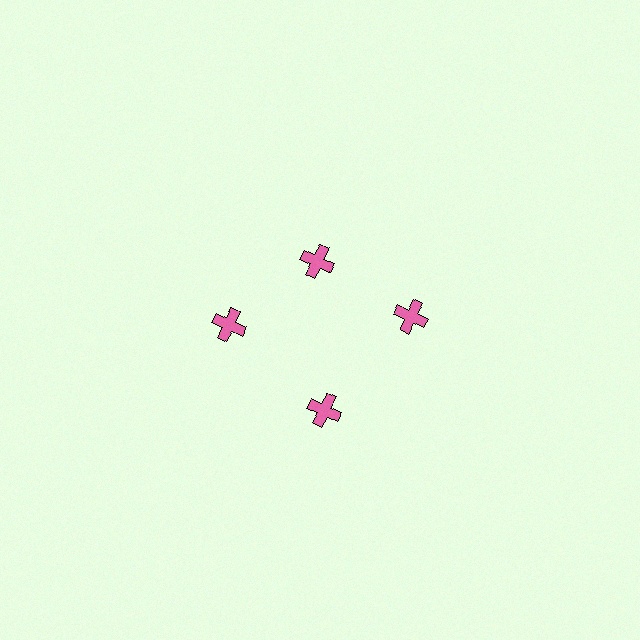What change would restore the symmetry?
The symmetry would be restored by moving it outward, back onto the ring so that all 4 crosses sit at equal angles and equal distance from the center.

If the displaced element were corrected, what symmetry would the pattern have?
It would have 4-fold rotational symmetry — the pattern would map onto itself every 90 degrees.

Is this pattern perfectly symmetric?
No. The 4 pink crosses are arranged in a ring, but one element near the 12 o'clock position is pulled inward toward the center, breaking the 4-fold rotational symmetry.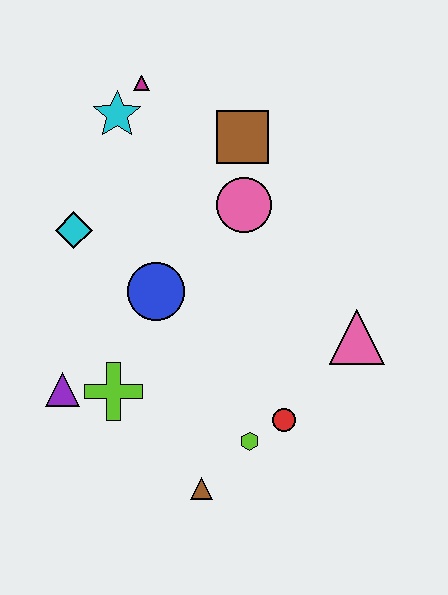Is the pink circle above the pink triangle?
Yes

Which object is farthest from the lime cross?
The magenta triangle is farthest from the lime cross.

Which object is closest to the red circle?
The lime hexagon is closest to the red circle.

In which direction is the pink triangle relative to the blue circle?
The pink triangle is to the right of the blue circle.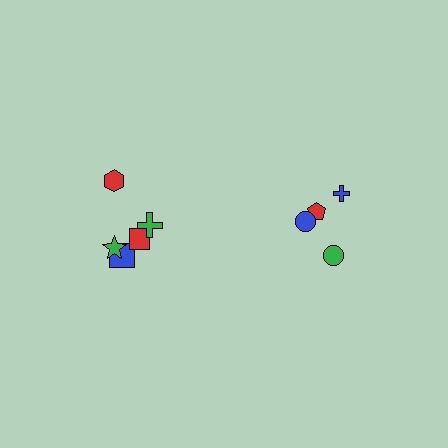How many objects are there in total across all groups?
There are 10 objects.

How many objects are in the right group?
There are 4 objects.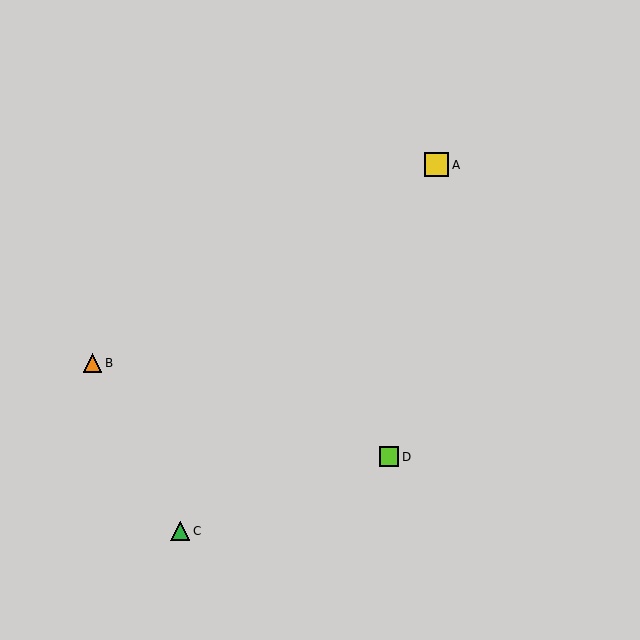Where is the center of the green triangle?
The center of the green triangle is at (180, 531).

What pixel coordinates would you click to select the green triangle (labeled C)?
Click at (180, 531) to select the green triangle C.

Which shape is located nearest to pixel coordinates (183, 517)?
The green triangle (labeled C) at (180, 531) is nearest to that location.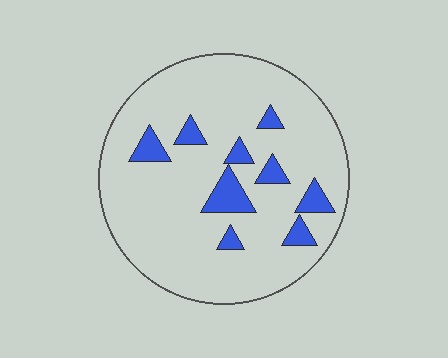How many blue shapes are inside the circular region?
9.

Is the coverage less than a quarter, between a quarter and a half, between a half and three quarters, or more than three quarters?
Less than a quarter.